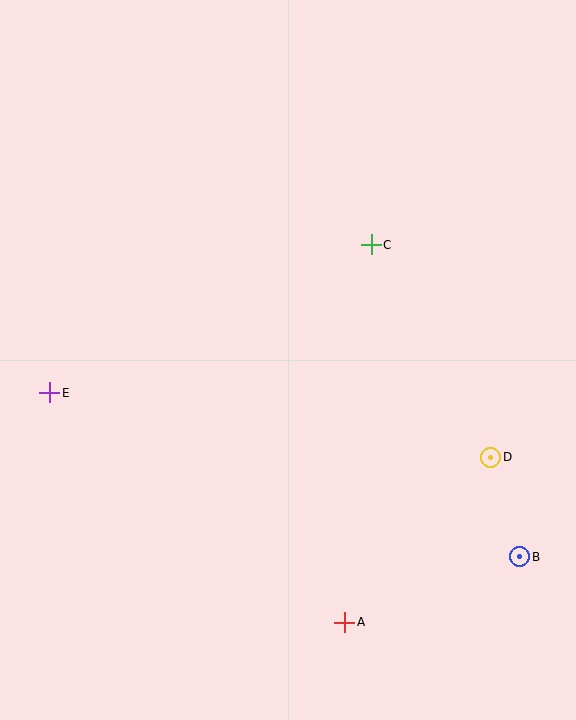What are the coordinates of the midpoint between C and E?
The midpoint between C and E is at (210, 319).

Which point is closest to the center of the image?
Point C at (371, 245) is closest to the center.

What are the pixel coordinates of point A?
Point A is at (345, 622).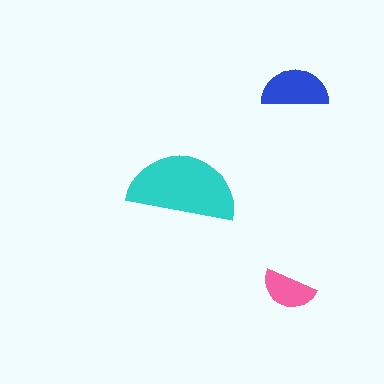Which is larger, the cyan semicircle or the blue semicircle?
The cyan one.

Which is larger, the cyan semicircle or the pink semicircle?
The cyan one.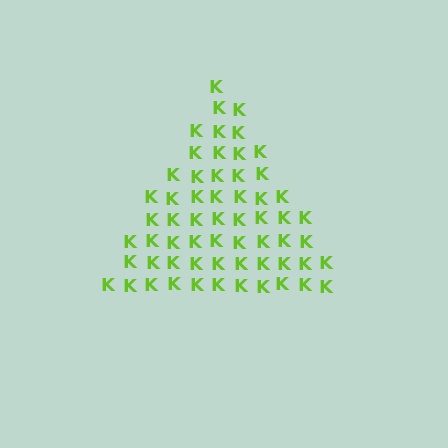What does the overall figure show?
The overall figure shows a triangle.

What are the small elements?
The small elements are letter K's.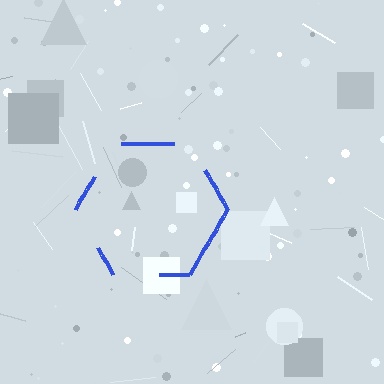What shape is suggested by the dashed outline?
The dashed outline suggests a hexagon.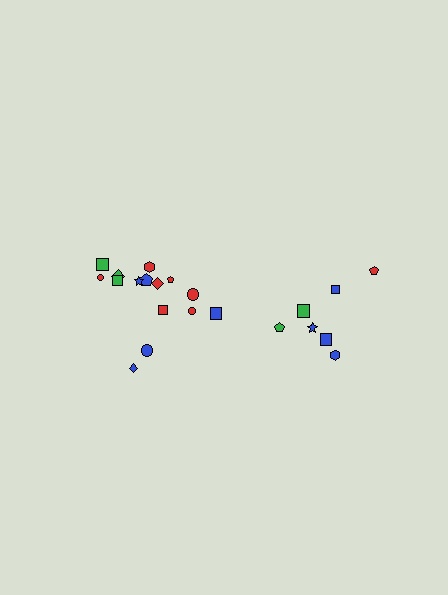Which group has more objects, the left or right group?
The left group.